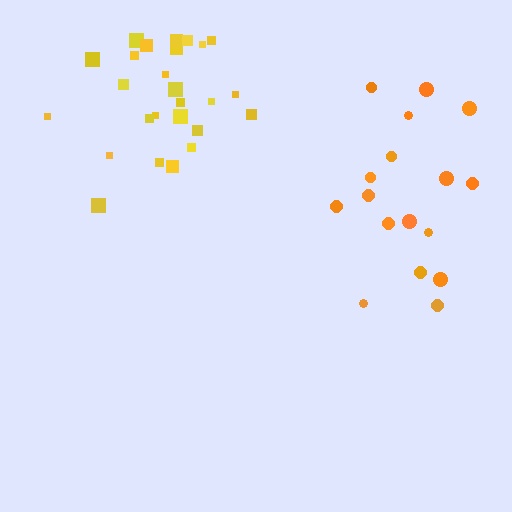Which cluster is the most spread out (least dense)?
Orange.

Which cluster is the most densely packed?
Yellow.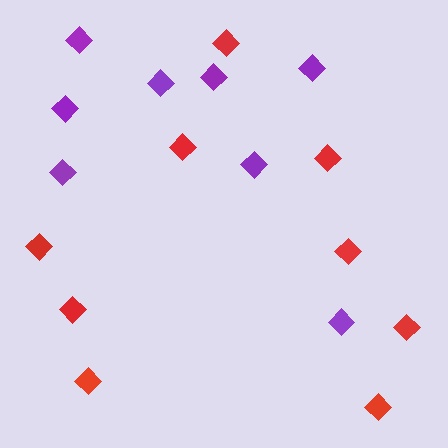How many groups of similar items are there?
There are 2 groups: one group of purple diamonds (8) and one group of red diamonds (9).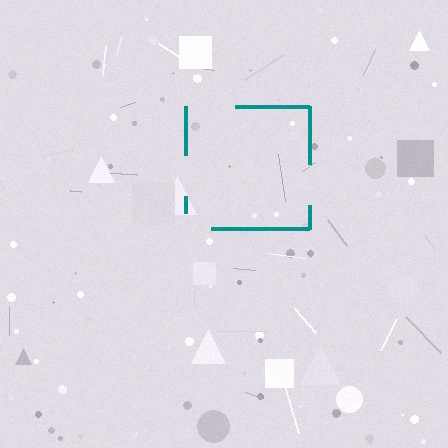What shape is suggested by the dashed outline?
The dashed outline suggests a square.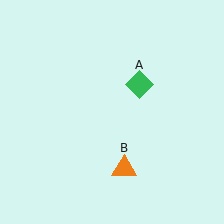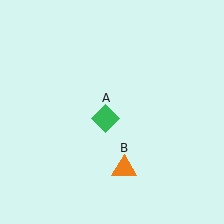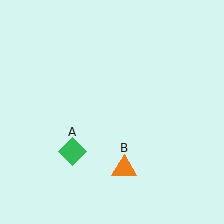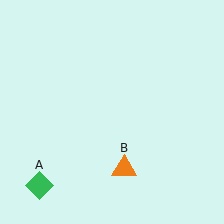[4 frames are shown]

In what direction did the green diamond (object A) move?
The green diamond (object A) moved down and to the left.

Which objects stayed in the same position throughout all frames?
Orange triangle (object B) remained stationary.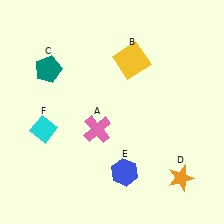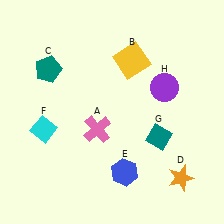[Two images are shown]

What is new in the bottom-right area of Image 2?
A teal diamond (G) was added in the bottom-right area of Image 2.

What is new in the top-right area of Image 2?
A purple circle (H) was added in the top-right area of Image 2.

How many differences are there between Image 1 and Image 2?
There are 2 differences between the two images.